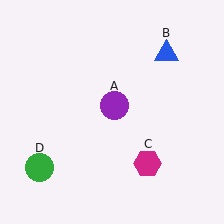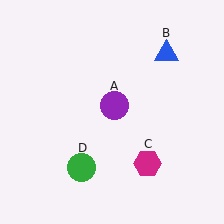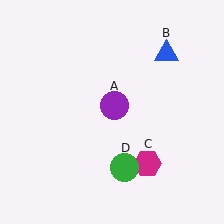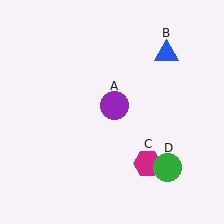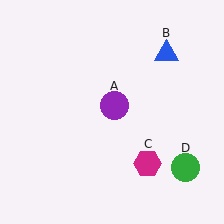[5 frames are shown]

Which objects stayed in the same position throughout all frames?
Purple circle (object A) and blue triangle (object B) and magenta hexagon (object C) remained stationary.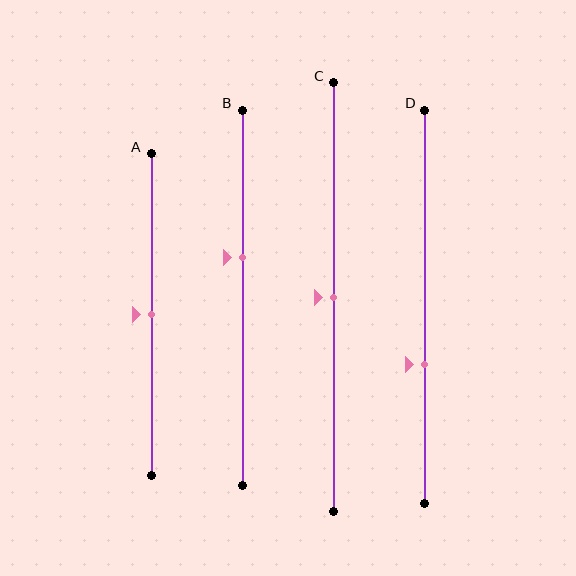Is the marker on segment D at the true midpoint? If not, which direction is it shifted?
No, the marker on segment D is shifted downward by about 15% of the segment length.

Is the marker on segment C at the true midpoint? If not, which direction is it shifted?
Yes, the marker on segment C is at the true midpoint.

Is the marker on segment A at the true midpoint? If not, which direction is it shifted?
Yes, the marker on segment A is at the true midpoint.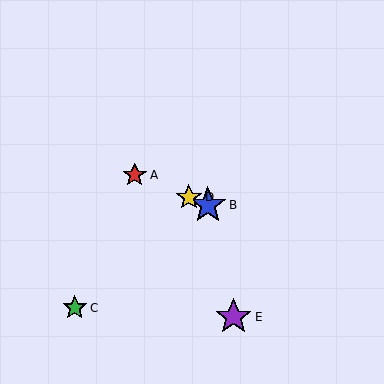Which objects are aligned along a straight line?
Objects A, B, D are aligned along a straight line.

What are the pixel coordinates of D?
Object D is at (189, 197).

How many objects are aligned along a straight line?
3 objects (A, B, D) are aligned along a straight line.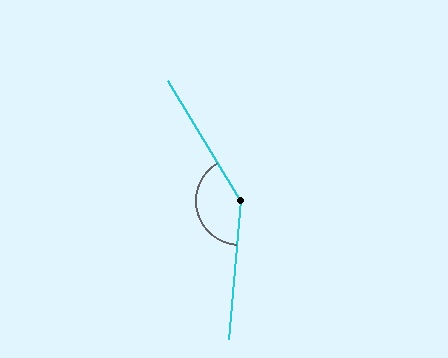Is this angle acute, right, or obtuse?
It is obtuse.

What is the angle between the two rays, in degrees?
Approximately 144 degrees.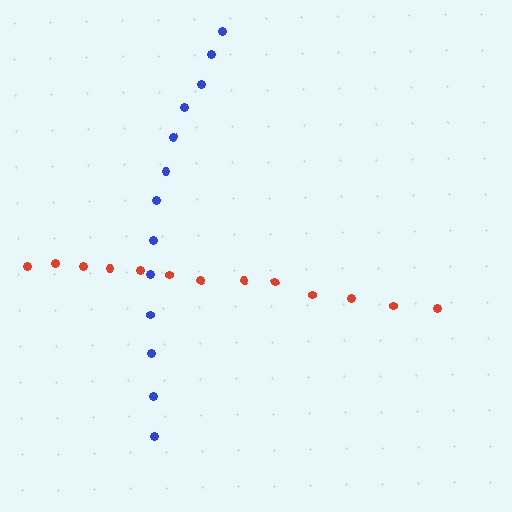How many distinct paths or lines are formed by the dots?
There are 2 distinct paths.